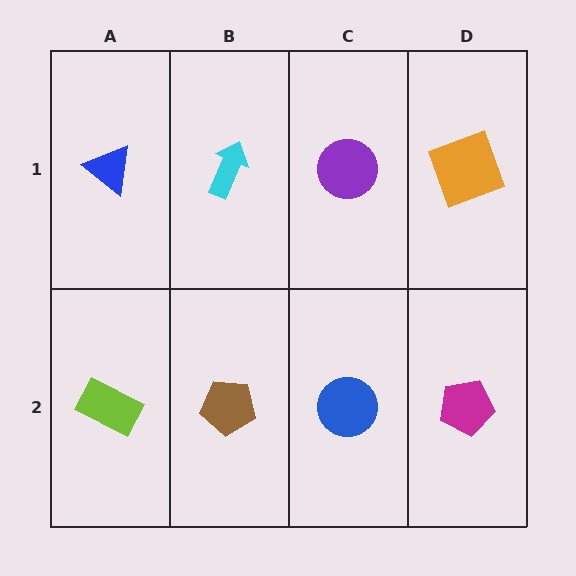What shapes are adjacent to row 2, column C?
A purple circle (row 1, column C), a brown pentagon (row 2, column B), a magenta pentagon (row 2, column D).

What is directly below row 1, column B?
A brown pentagon.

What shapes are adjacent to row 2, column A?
A blue triangle (row 1, column A), a brown pentagon (row 2, column B).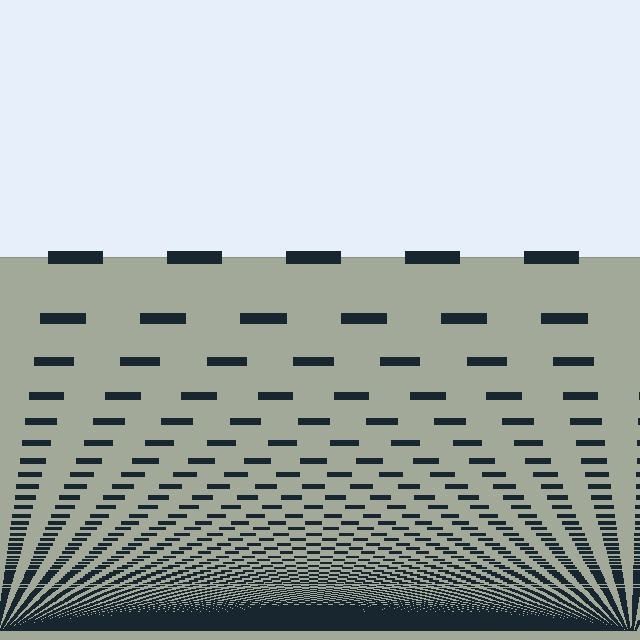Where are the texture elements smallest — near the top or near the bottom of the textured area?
Near the bottom.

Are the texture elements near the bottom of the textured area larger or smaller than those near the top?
Smaller. The gradient is inverted — elements near the bottom are smaller and denser.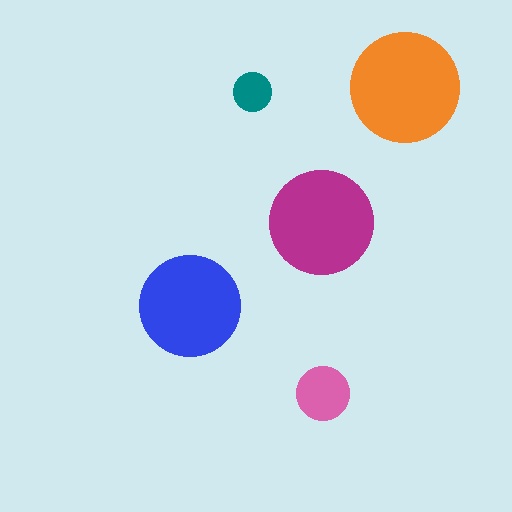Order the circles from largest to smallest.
the orange one, the magenta one, the blue one, the pink one, the teal one.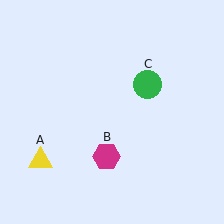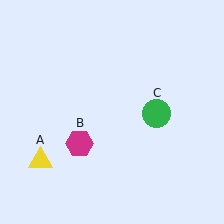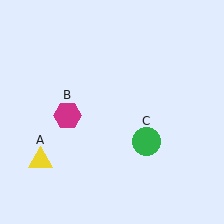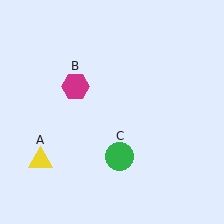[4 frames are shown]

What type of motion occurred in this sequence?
The magenta hexagon (object B), green circle (object C) rotated clockwise around the center of the scene.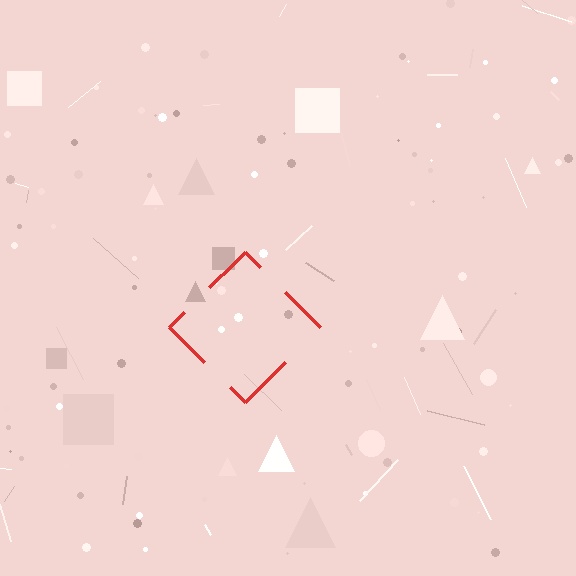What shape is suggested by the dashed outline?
The dashed outline suggests a diamond.